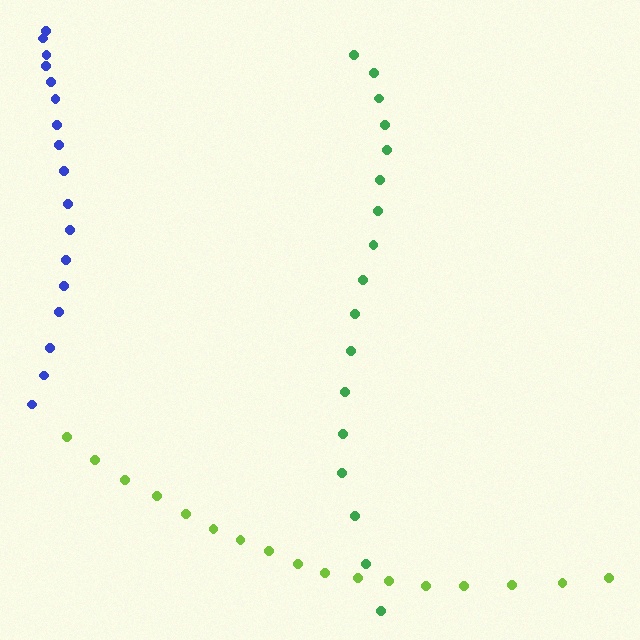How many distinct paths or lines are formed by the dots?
There are 3 distinct paths.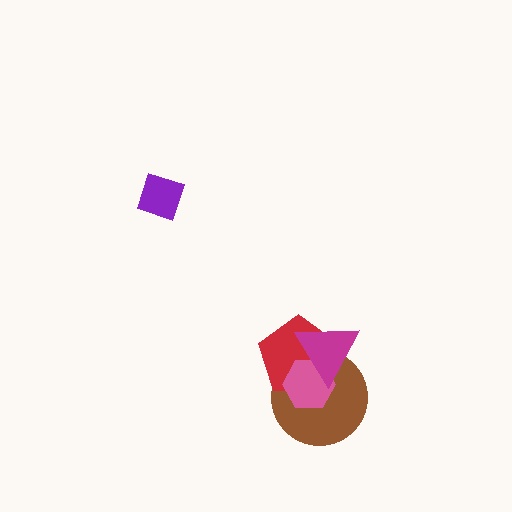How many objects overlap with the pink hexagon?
3 objects overlap with the pink hexagon.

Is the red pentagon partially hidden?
Yes, it is partially covered by another shape.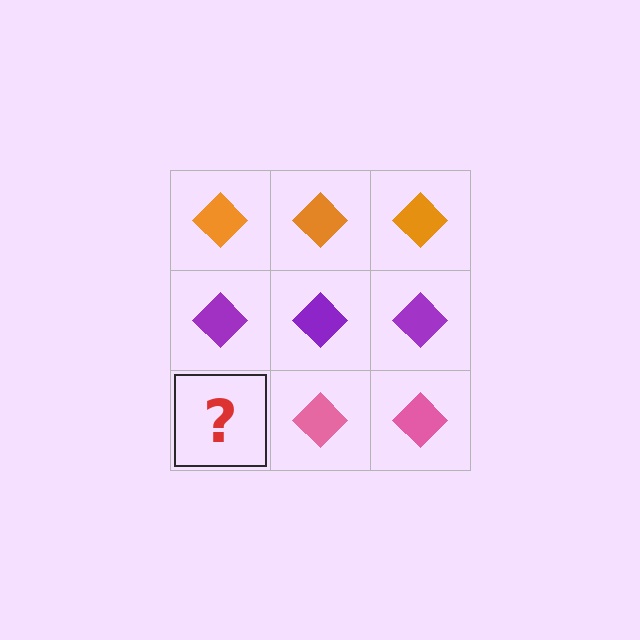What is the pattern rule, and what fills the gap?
The rule is that each row has a consistent color. The gap should be filled with a pink diamond.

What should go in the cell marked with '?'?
The missing cell should contain a pink diamond.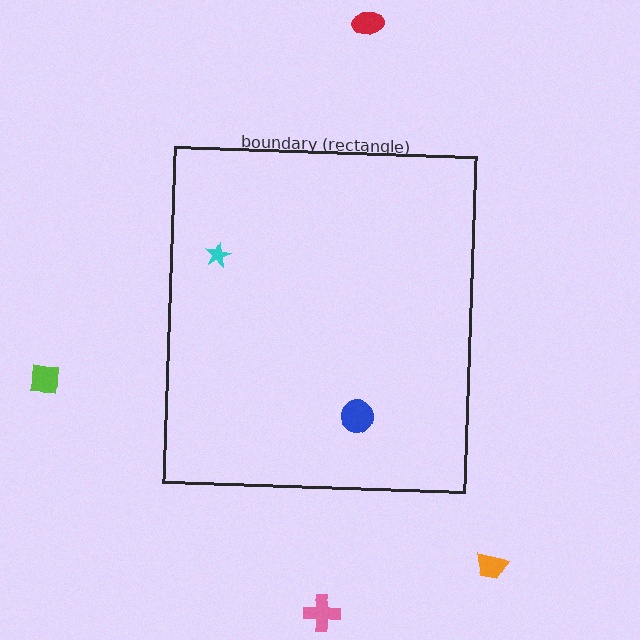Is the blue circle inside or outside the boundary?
Inside.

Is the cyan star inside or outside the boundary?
Inside.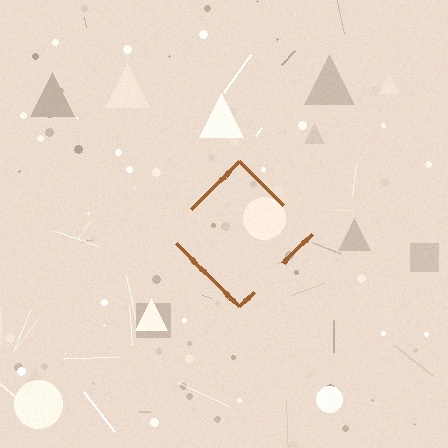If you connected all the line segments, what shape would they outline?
They would outline a diamond.